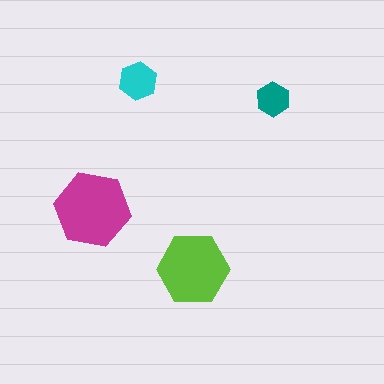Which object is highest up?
The cyan hexagon is topmost.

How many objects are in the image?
There are 4 objects in the image.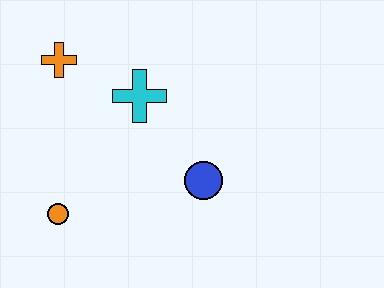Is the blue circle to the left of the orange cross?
No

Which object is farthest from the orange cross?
The blue circle is farthest from the orange cross.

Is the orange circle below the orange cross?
Yes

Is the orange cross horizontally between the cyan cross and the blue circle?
No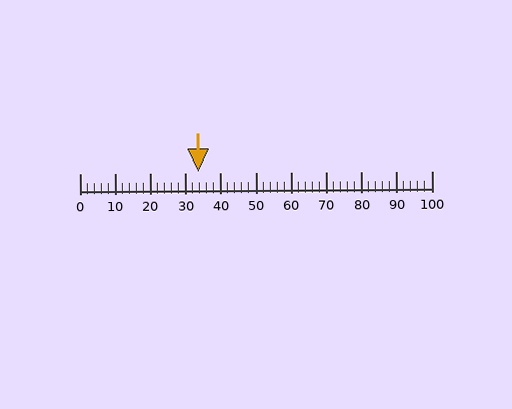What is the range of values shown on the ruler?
The ruler shows values from 0 to 100.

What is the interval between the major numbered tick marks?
The major tick marks are spaced 10 units apart.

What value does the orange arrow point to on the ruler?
The orange arrow points to approximately 34.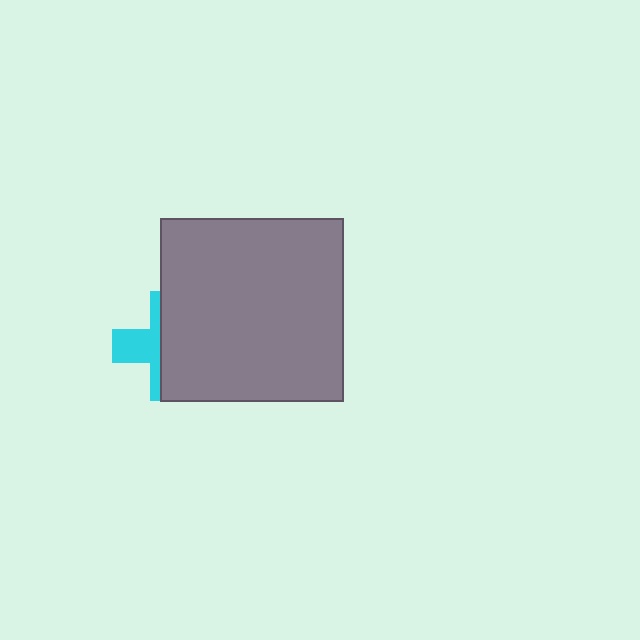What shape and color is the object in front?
The object in front is a gray square.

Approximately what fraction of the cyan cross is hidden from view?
Roughly 62% of the cyan cross is hidden behind the gray square.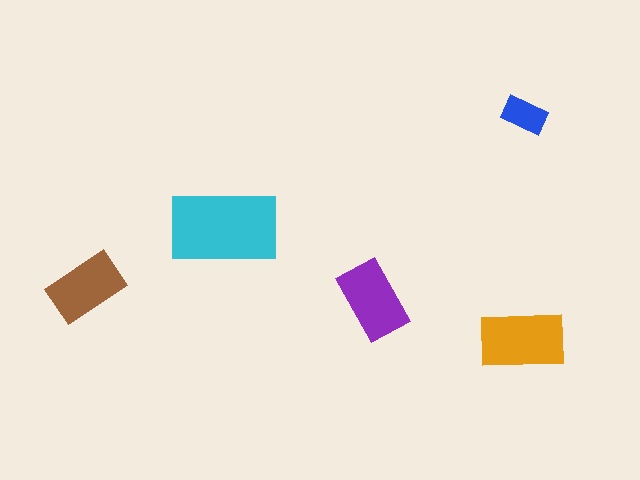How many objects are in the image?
There are 5 objects in the image.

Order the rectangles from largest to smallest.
the cyan one, the orange one, the purple one, the brown one, the blue one.